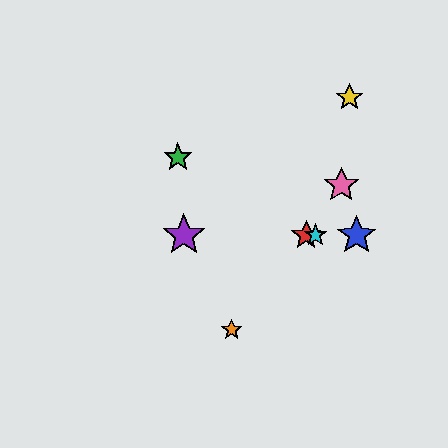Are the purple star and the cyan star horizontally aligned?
Yes, both are at y≈235.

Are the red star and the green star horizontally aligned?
No, the red star is at y≈235 and the green star is at y≈157.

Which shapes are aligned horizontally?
The red star, the blue star, the purple star, the cyan star are aligned horizontally.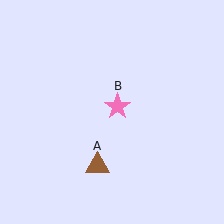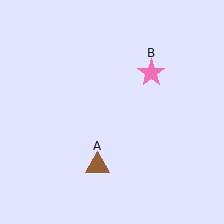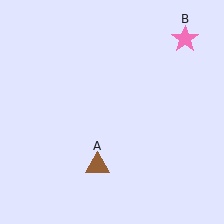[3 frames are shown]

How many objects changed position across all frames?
1 object changed position: pink star (object B).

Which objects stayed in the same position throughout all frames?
Brown triangle (object A) remained stationary.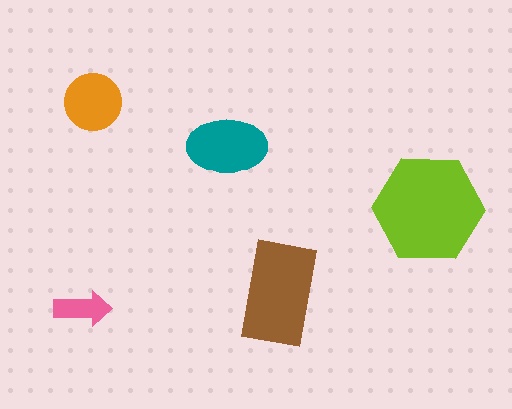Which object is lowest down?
The pink arrow is bottommost.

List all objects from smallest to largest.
The pink arrow, the orange circle, the teal ellipse, the brown rectangle, the lime hexagon.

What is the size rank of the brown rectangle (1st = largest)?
2nd.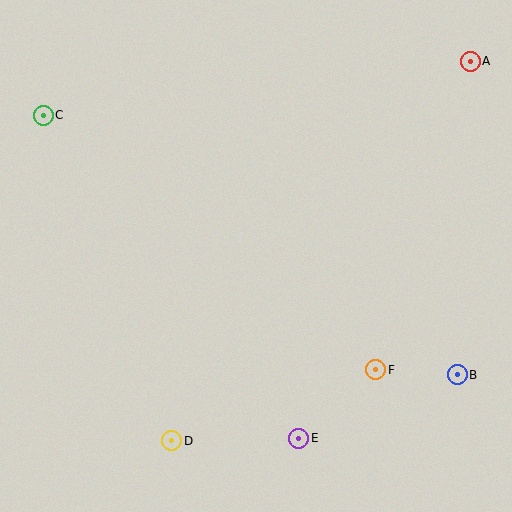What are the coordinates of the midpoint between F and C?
The midpoint between F and C is at (210, 242).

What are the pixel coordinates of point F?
Point F is at (376, 370).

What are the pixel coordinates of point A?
Point A is at (470, 61).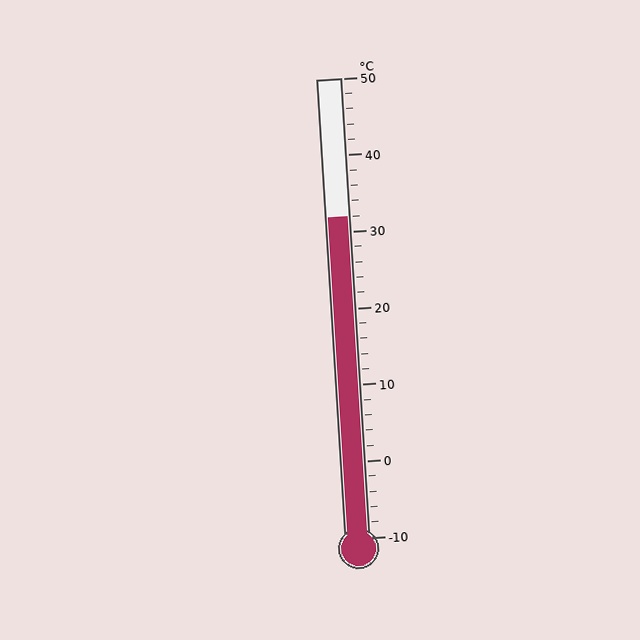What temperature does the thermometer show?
The thermometer shows approximately 32°C.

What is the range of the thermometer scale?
The thermometer scale ranges from -10°C to 50°C.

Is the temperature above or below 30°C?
The temperature is above 30°C.